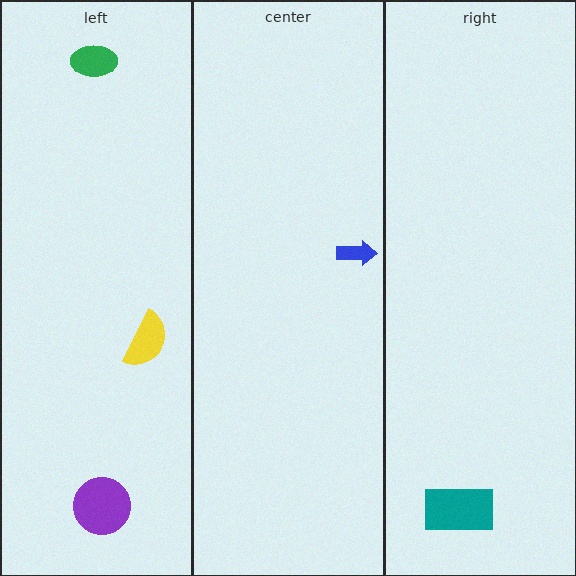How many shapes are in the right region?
1.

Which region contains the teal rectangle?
The right region.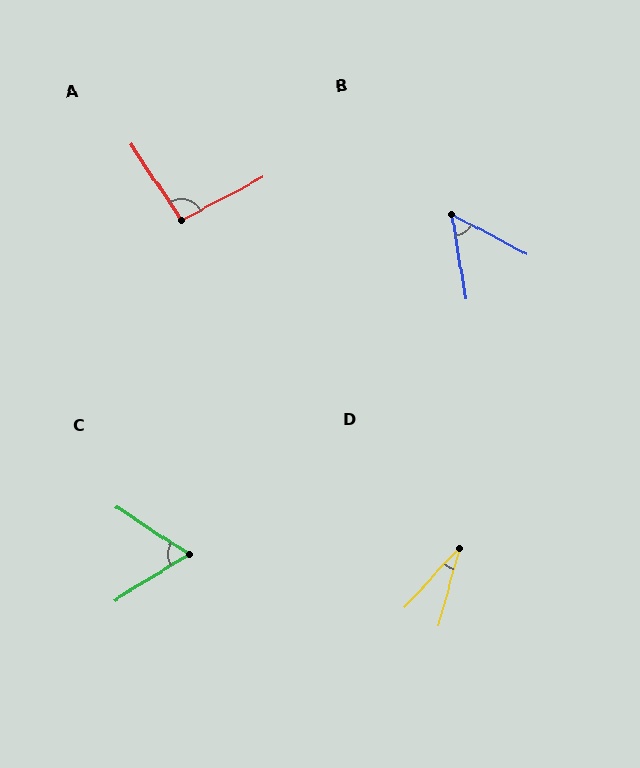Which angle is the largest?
A, at approximately 96 degrees.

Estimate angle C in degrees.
Approximately 65 degrees.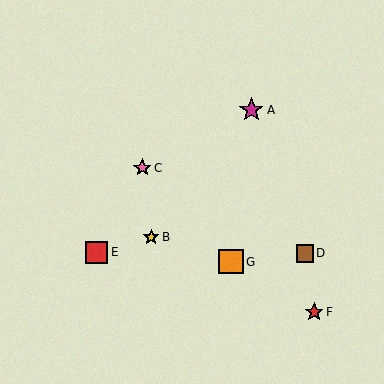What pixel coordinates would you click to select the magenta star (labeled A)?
Click at (251, 110) to select the magenta star A.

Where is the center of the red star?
The center of the red star is at (314, 312).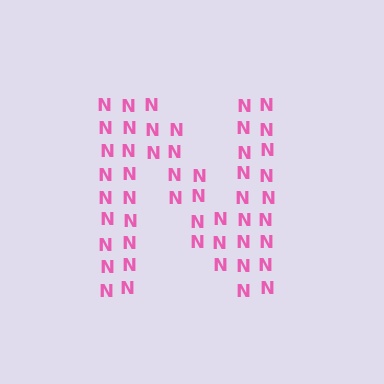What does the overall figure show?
The overall figure shows the letter N.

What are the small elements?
The small elements are letter N's.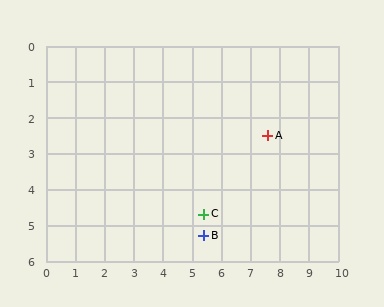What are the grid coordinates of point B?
Point B is at approximately (5.4, 5.3).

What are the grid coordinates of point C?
Point C is at approximately (5.4, 4.7).